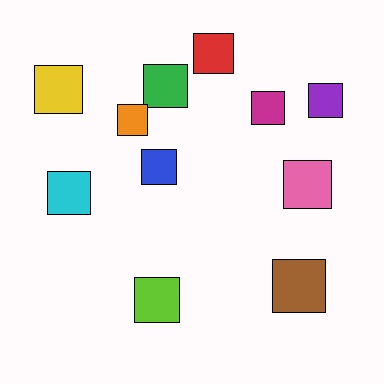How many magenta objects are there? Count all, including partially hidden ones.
There is 1 magenta object.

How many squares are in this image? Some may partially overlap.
There are 11 squares.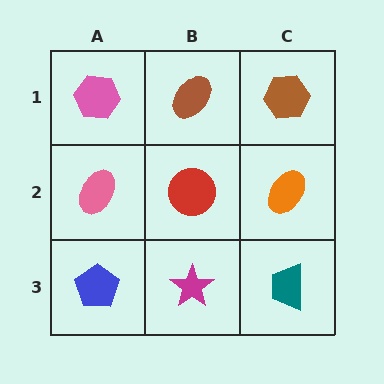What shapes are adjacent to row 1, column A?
A pink ellipse (row 2, column A), a brown ellipse (row 1, column B).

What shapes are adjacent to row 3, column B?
A red circle (row 2, column B), a blue pentagon (row 3, column A), a teal trapezoid (row 3, column C).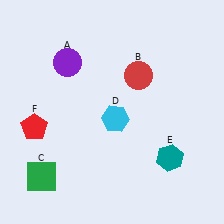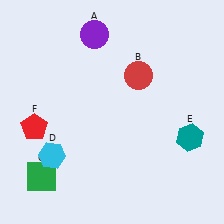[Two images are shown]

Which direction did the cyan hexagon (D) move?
The cyan hexagon (D) moved left.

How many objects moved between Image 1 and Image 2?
3 objects moved between the two images.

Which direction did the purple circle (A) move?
The purple circle (A) moved up.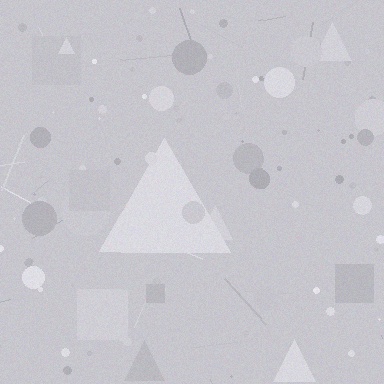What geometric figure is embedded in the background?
A triangle is embedded in the background.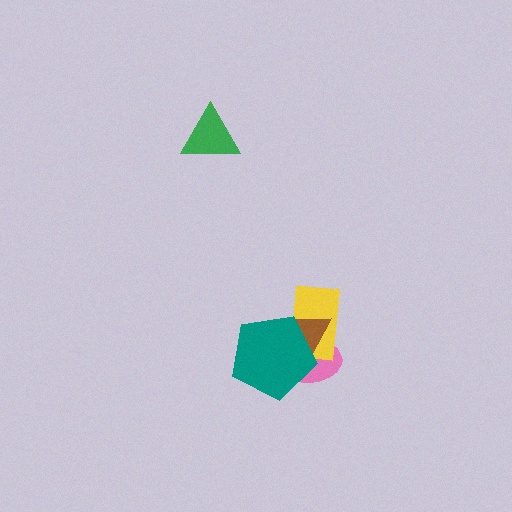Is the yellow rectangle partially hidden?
Yes, it is partially covered by another shape.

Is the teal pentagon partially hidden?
No, no other shape covers it.